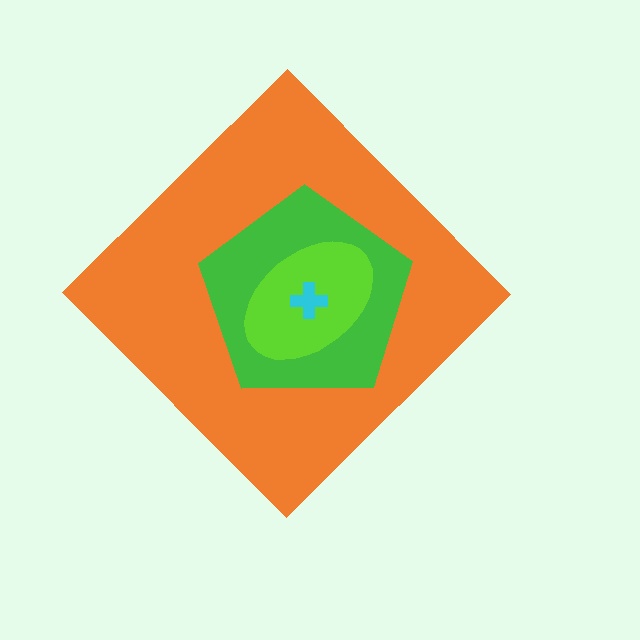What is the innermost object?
The cyan cross.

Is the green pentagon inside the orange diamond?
Yes.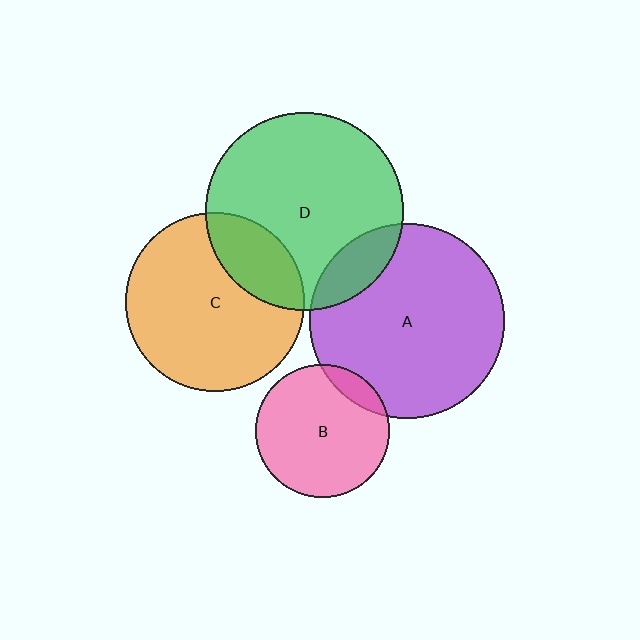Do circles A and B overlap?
Yes.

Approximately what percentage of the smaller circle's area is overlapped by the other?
Approximately 10%.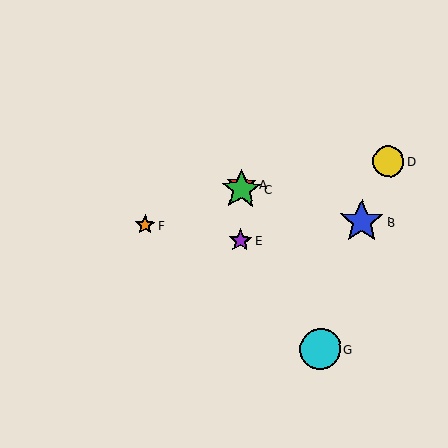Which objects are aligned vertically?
Objects A, C, E are aligned vertically.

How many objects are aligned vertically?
3 objects (A, C, E) are aligned vertically.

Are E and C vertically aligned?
Yes, both are at x≈240.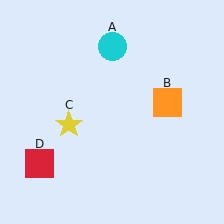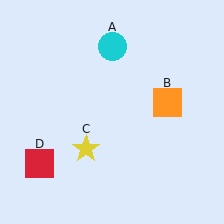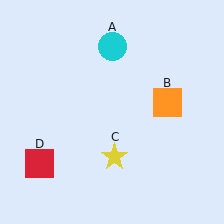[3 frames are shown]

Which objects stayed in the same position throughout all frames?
Cyan circle (object A) and orange square (object B) and red square (object D) remained stationary.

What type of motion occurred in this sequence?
The yellow star (object C) rotated counterclockwise around the center of the scene.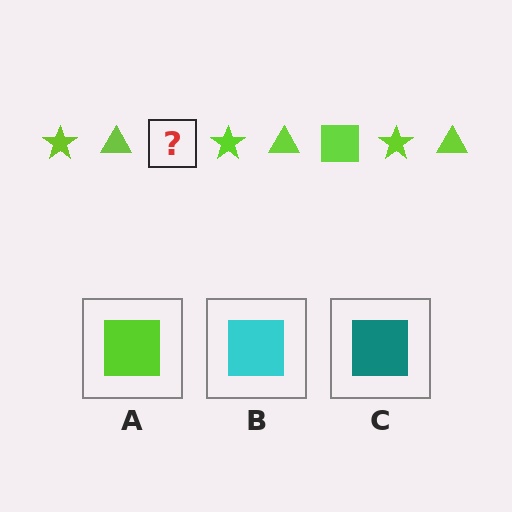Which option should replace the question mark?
Option A.